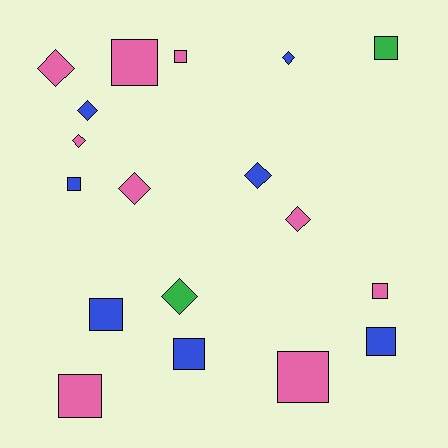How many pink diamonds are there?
There are 4 pink diamonds.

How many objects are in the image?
There are 18 objects.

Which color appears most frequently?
Pink, with 9 objects.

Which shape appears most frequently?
Square, with 10 objects.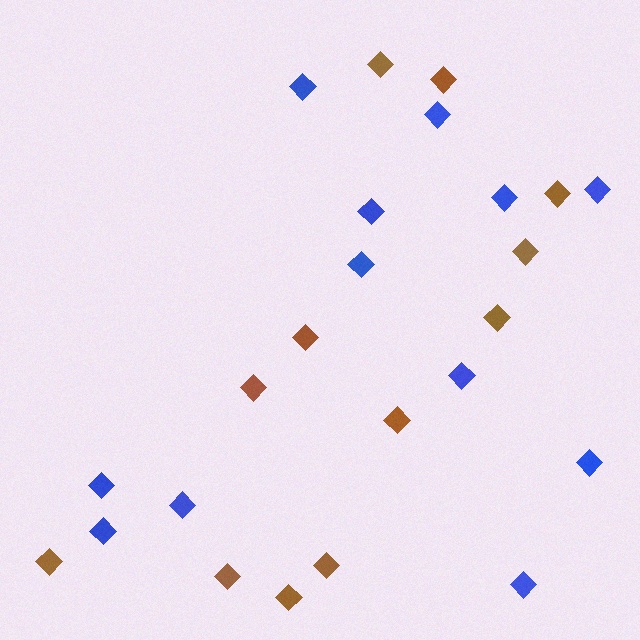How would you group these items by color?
There are 2 groups: one group of brown diamonds (12) and one group of blue diamonds (12).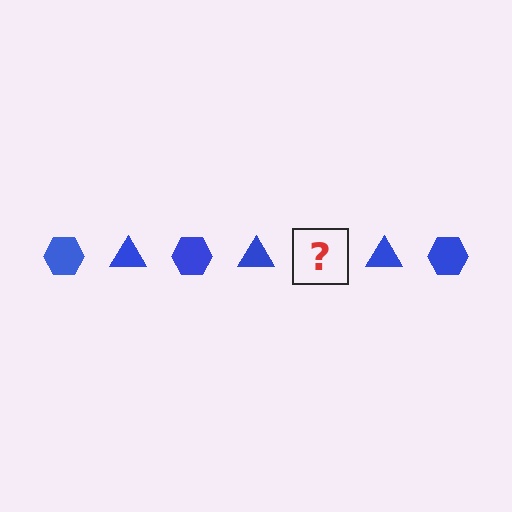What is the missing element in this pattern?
The missing element is a blue hexagon.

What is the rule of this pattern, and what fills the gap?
The rule is that the pattern cycles through hexagon, triangle shapes in blue. The gap should be filled with a blue hexagon.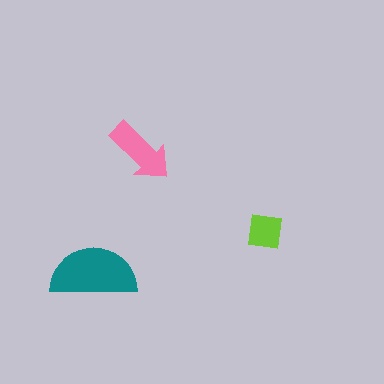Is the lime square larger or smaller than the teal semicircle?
Smaller.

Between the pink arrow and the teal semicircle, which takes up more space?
The teal semicircle.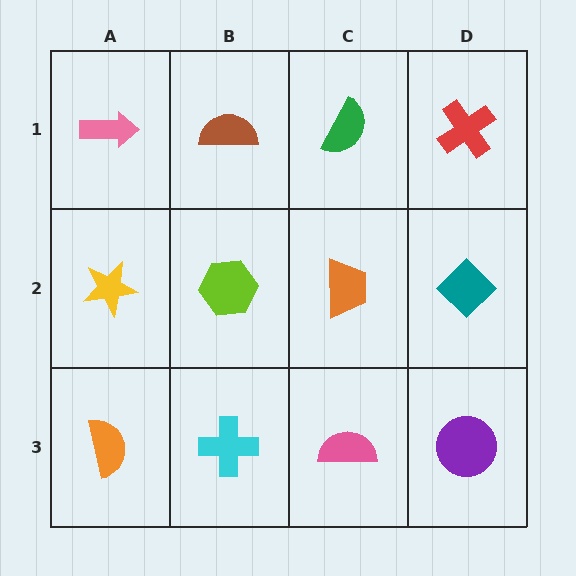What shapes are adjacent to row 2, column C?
A green semicircle (row 1, column C), a pink semicircle (row 3, column C), a lime hexagon (row 2, column B), a teal diamond (row 2, column D).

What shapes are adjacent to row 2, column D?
A red cross (row 1, column D), a purple circle (row 3, column D), an orange trapezoid (row 2, column C).